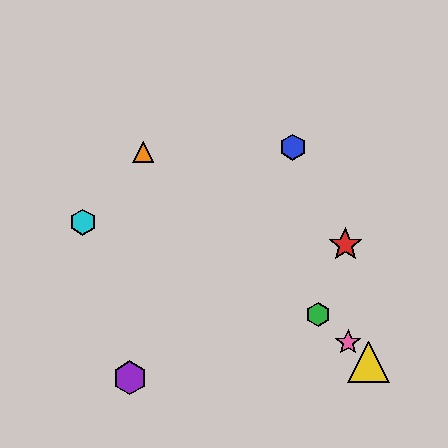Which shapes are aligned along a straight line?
The green hexagon, the yellow triangle, the orange triangle, the pink star are aligned along a straight line.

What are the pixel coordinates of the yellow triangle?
The yellow triangle is at (369, 362).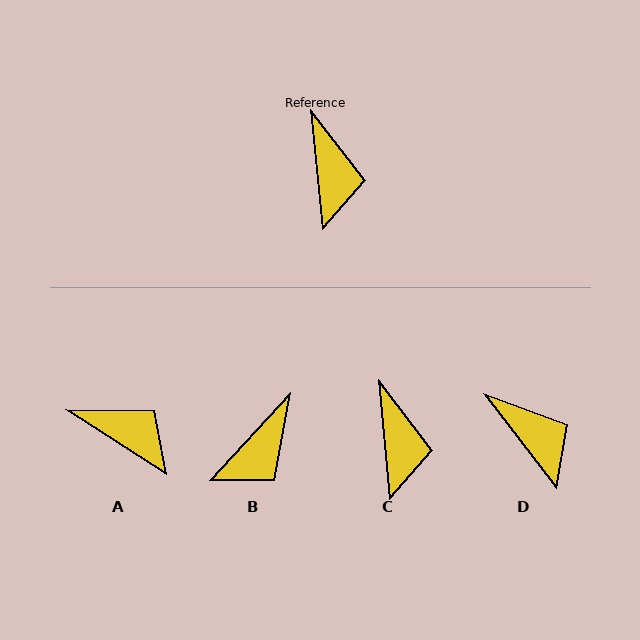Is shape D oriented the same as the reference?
No, it is off by about 32 degrees.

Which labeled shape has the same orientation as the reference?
C.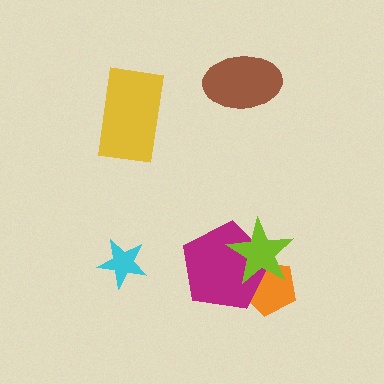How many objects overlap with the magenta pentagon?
2 objects overlap with the magenta pentagon.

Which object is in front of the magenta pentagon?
The lime star is in front of the magenta pentagon.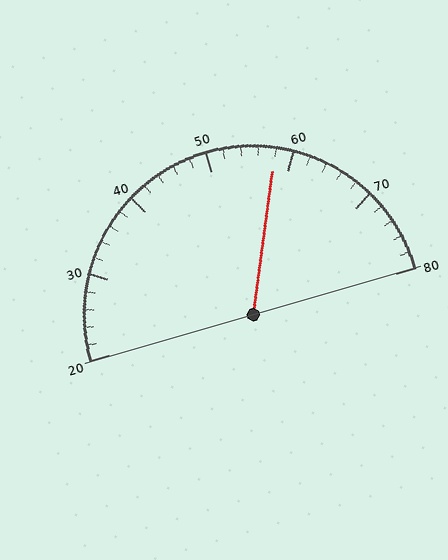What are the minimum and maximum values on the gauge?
The gauge ranges from 20 to 80.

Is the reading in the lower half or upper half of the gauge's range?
The reading is in the upper half of the range (20 to 80).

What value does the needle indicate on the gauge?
The needle indicates approximately 58.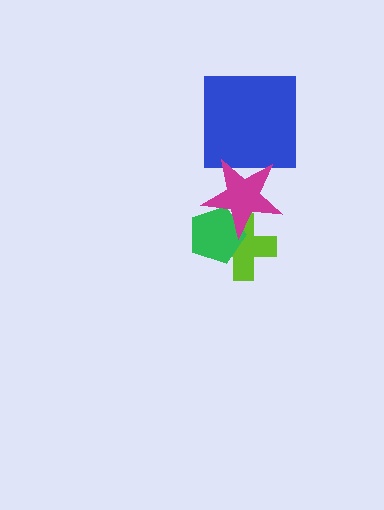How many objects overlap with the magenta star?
3 objects overlap with the magenta star.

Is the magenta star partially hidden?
No, no other shape covers it.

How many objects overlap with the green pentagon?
2 objects overlap with the green pentagon.